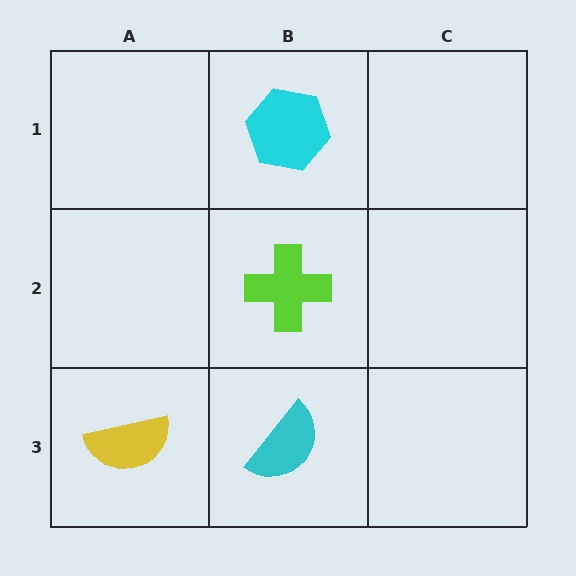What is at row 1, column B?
A cyan hexagon.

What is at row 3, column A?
A yellow semicircle.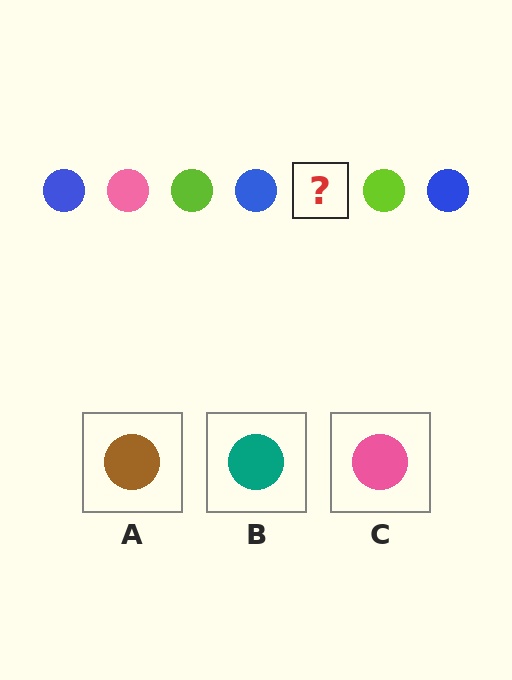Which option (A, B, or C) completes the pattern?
C.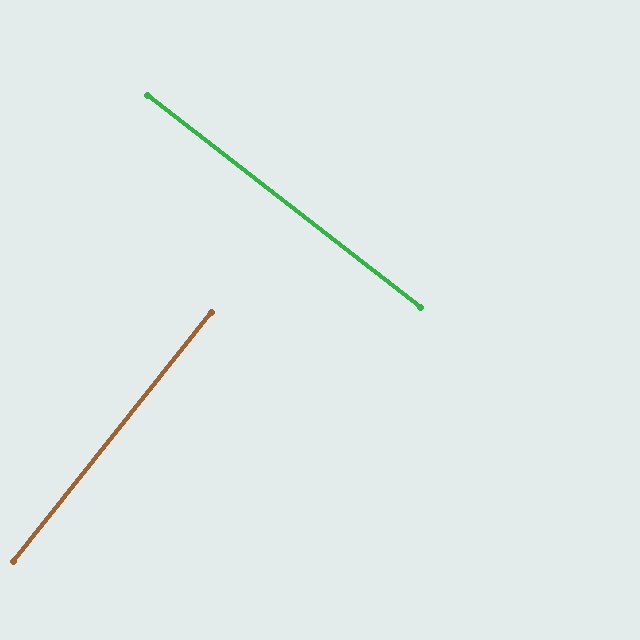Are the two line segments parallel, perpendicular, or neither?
Perpendicular — they meet at approximately 89°.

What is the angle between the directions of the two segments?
Approximately 89 degrees.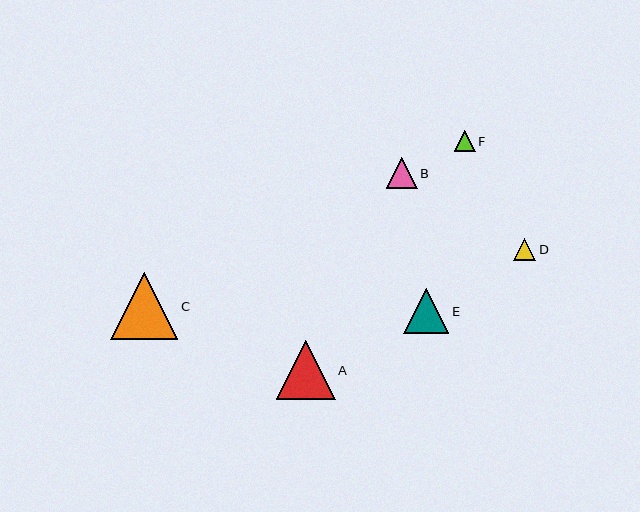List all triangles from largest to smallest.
From largest to smallest: C, A, E, B, D, F.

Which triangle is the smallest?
Triangle F is the smallest with a size of approximately 21 pixels.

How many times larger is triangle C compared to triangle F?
Triangle C is approximately 3.2 times the size of triangle F.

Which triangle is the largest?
Triangle C is the largest with a size of approximately 67 pixels.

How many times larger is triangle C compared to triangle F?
Triangle C is approximately 3.2 times the size of triangle F.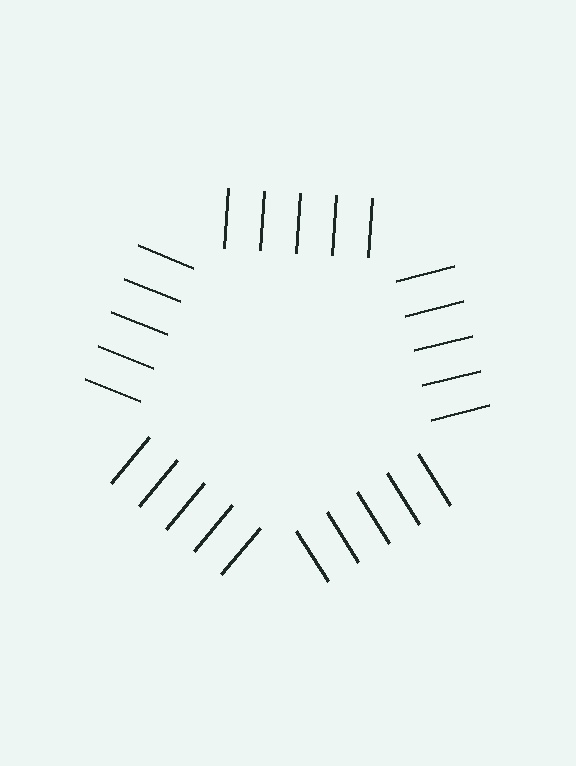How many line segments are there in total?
25 — 5 along each of the 5 edges.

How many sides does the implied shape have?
5 sides — the line-ends trace a pentagon.